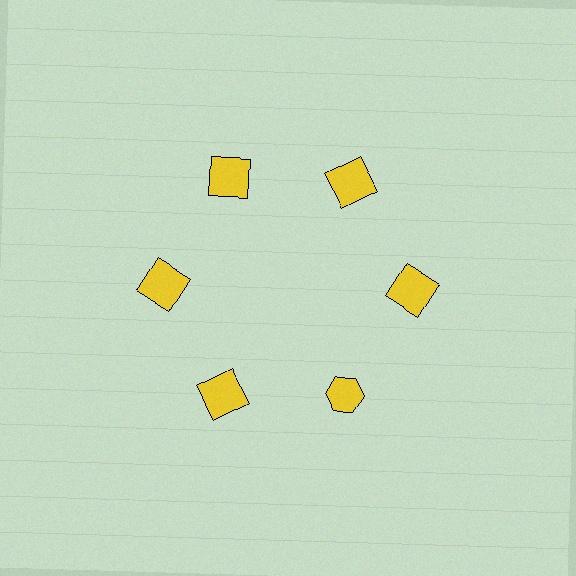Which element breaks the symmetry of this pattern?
The yellow hexagon at roughly the 5 o'clock position breaks the symmetry. All other shapes are yellow squares.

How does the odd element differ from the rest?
It has a different shape: hexagon instead of square.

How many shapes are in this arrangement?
There are 6 shapes arranged in a ring pattern.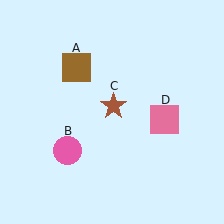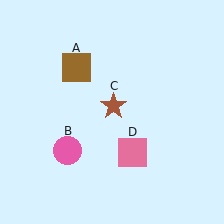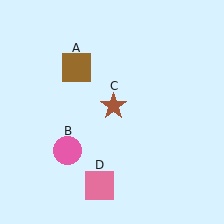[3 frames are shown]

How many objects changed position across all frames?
1 object changed position: pink square (object D).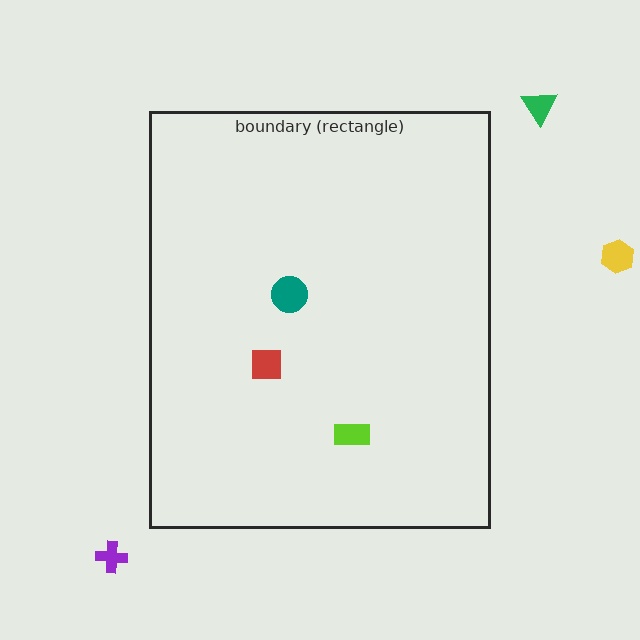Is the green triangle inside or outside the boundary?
Outside.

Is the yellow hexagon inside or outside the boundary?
Outside.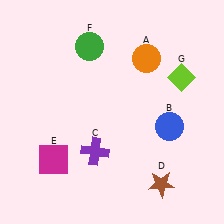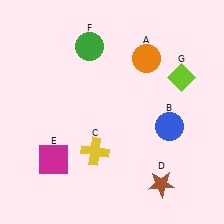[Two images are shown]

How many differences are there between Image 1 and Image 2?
There is 1 difference between the two images.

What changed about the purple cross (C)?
In Image 1, C is purple. In Image 2, it changed to yellow.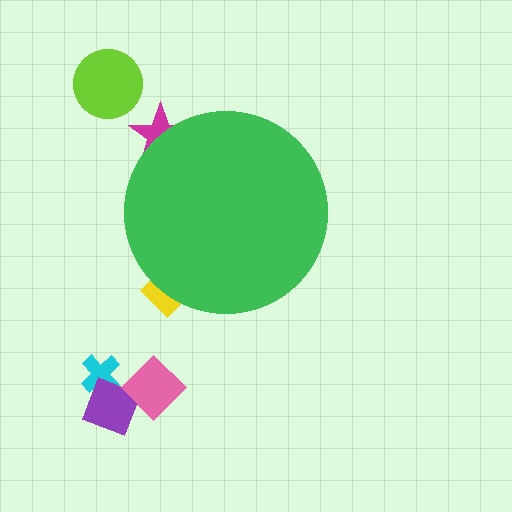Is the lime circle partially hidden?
No, the lime circle is fully visible.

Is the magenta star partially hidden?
Yes, the magenta star is partially hidden behind the green circle.